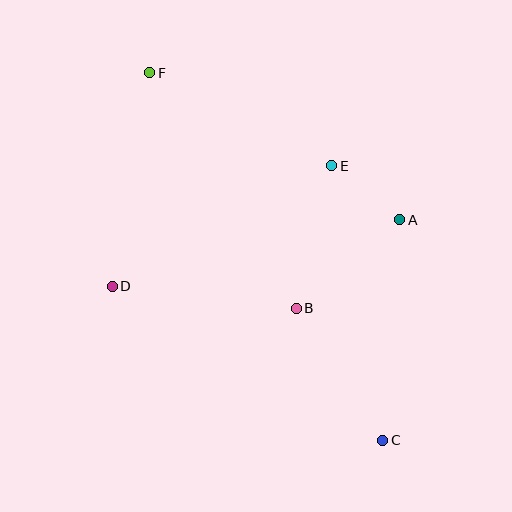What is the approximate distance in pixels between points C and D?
The distance between C and D is approximately 311 pixels.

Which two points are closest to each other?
Points A and E are closest to each other.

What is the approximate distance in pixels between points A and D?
The distance between A and D is approximately 295 pixels.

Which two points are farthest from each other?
Points C and F are farthest from each other.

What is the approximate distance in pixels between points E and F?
The distance between E and F is approximately 205 pixels.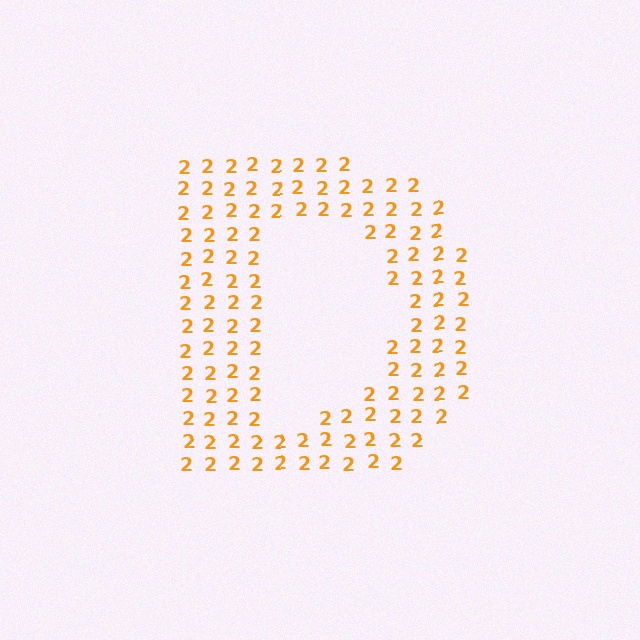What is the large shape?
The large shape is the letter D.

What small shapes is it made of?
It is made of small digit 2's.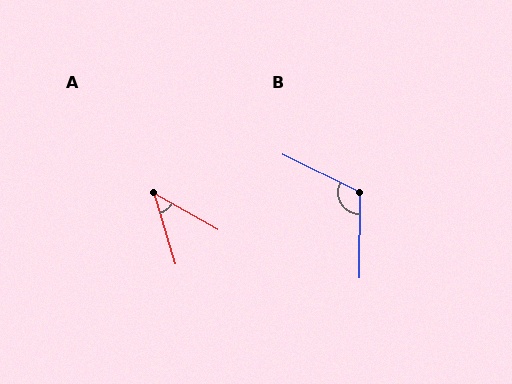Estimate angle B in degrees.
Approximately 116 degrees.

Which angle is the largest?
B, at approximately 116 degrees.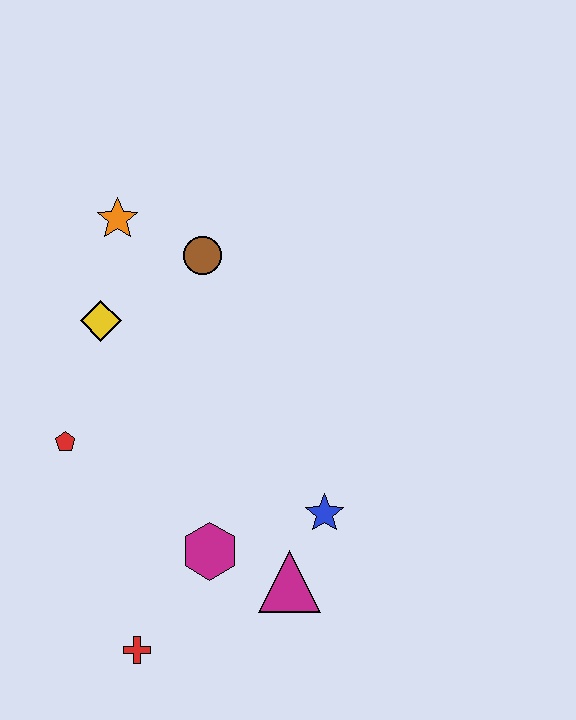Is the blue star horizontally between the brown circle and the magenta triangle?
No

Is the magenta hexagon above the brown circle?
No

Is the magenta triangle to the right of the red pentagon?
Yes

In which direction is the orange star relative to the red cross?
The orange star is above the red cross.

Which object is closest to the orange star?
The brown circle is closest to the orange star.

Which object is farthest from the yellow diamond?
The red cross is farthest from the yellow diamond.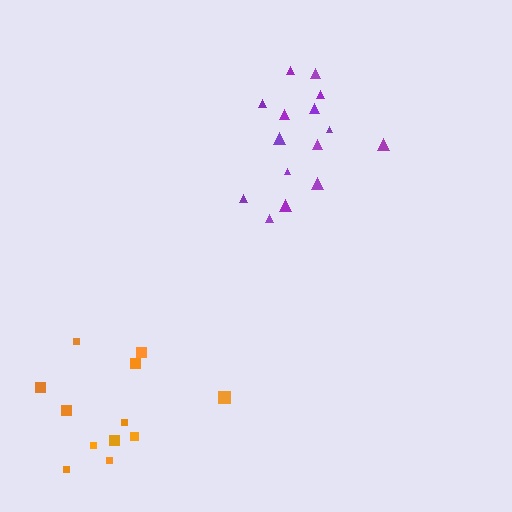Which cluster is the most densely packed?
Purple.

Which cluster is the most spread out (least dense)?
Orange.